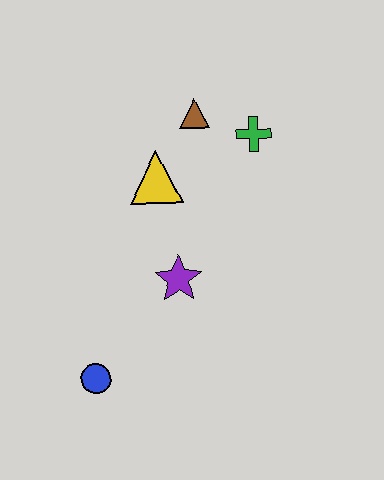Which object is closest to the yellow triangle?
The brown triangle is closest to the yellow triangle.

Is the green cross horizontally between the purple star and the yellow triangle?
No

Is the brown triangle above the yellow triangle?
Yes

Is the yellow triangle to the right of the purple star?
No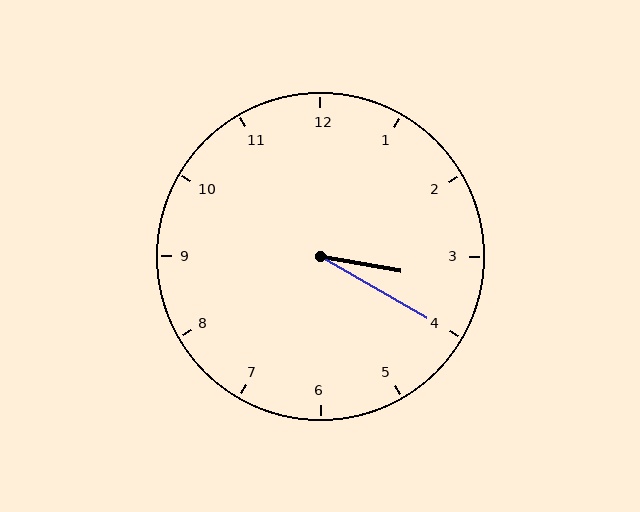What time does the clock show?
3:20.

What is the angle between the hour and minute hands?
Approximately 20 degrees.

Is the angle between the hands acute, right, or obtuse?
It is acute.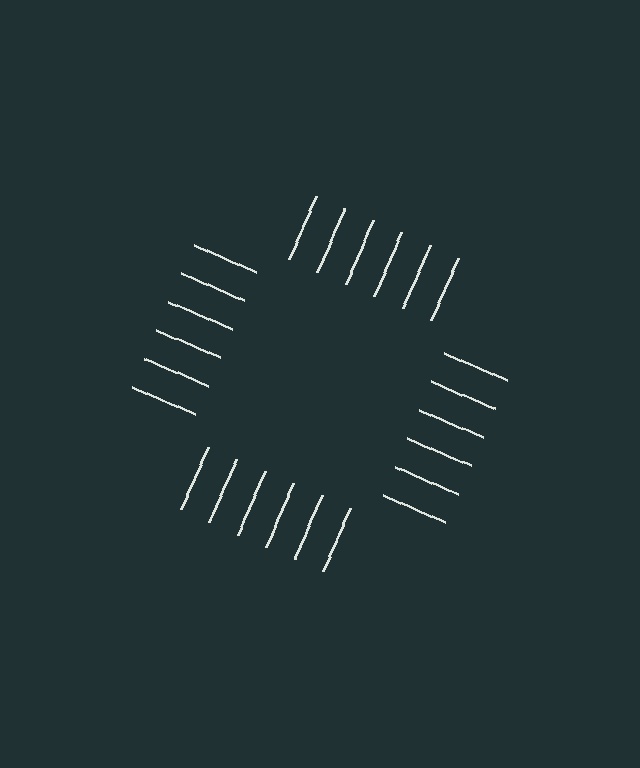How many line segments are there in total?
24 — 6 along each of the 4 edges.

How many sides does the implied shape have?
4 sides — the line-ends trace a square.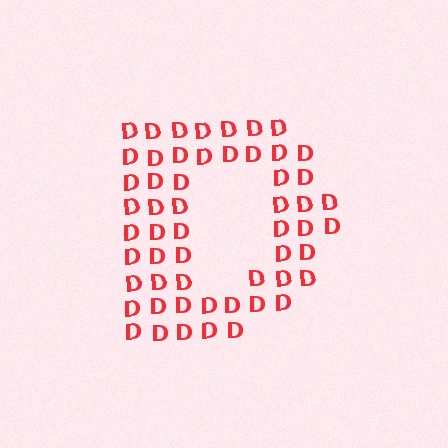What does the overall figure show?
The overall figure shows the letter D.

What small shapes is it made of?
It is made of small letter D's.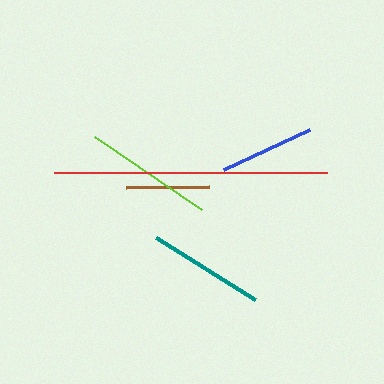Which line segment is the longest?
The red line is the longest at approximately 272 pixels.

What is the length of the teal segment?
The teal segment is approximately 117 pixels long.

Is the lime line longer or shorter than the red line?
The red line is longer than the lime line.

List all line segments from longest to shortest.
From longest to shortest: red, lime, teal, blue, brown.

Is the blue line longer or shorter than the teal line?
The teal line is longer than the blue line.